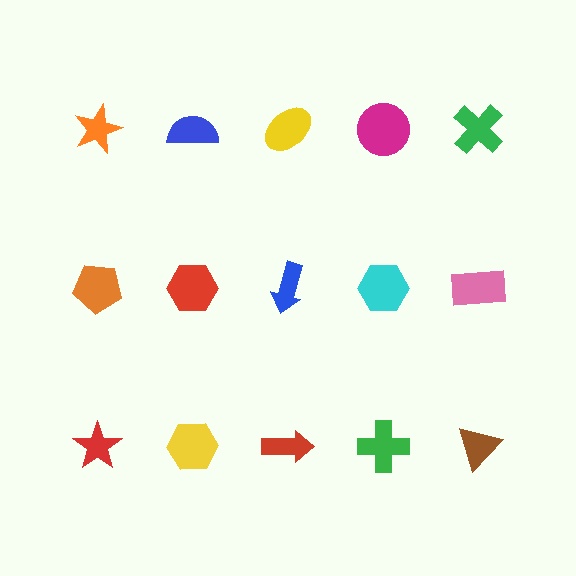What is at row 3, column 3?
A red arrow.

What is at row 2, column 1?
An orange pentagon.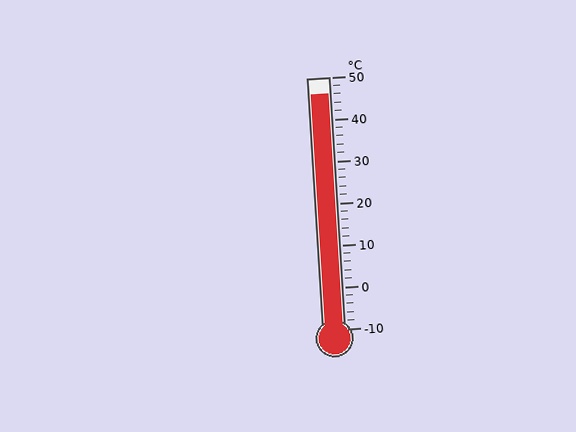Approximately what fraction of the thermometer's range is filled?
The thermometer is filled to approximately 95% of its range.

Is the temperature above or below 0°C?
The temperature is above 0°C.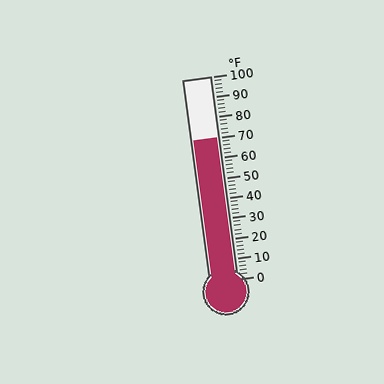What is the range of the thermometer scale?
The thermometer scale ranges from 0°F to 100°F.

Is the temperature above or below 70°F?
The temperature is at 70°F.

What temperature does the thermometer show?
The thermometer shows approximately 70°F.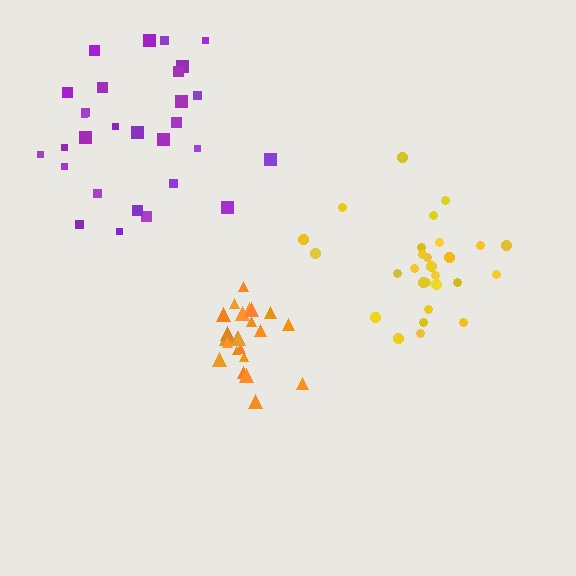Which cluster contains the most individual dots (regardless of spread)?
Purple (29).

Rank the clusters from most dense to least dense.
orange, yellow, purple.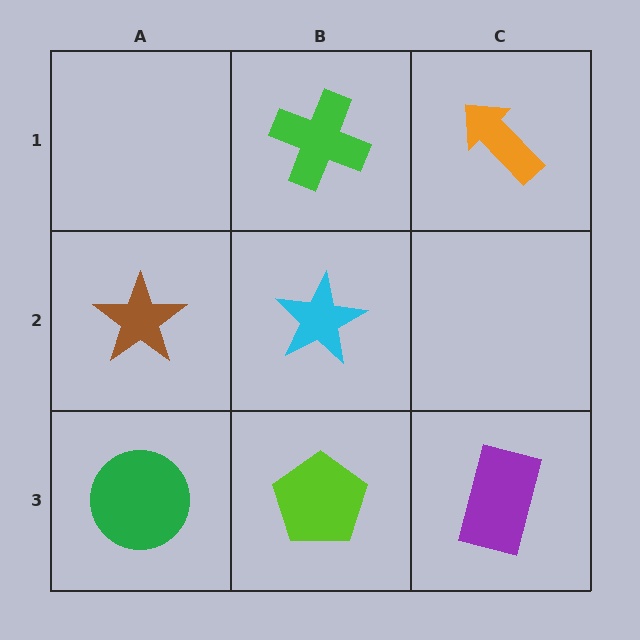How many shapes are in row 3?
3 shapes.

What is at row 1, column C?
An orange arrow.